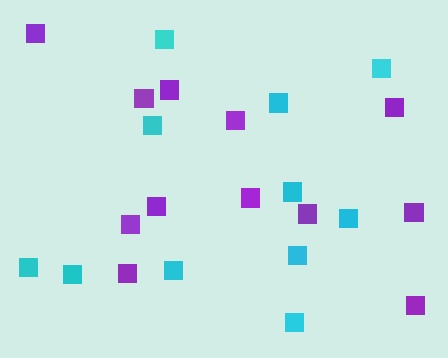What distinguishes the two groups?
There are 2 groups: one group of cyan squares (11) and one group of purple squares (12).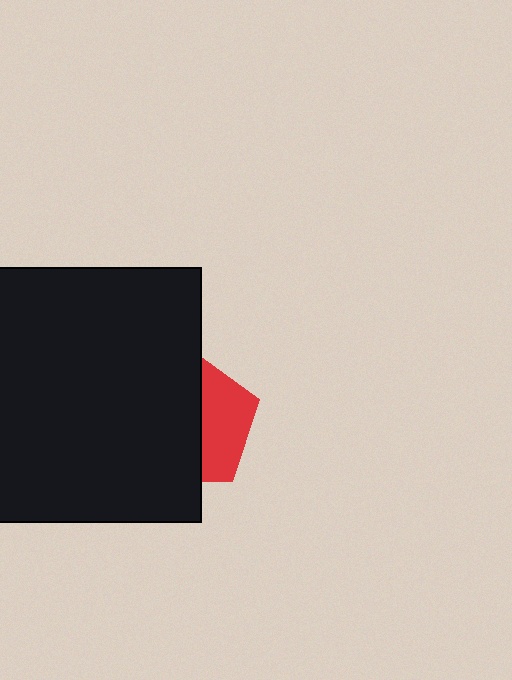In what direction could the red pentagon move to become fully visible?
The red pentagon could move right. That would shift it out from behind the black rectangle entirely.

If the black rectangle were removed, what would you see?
You would see the complete red pentagon.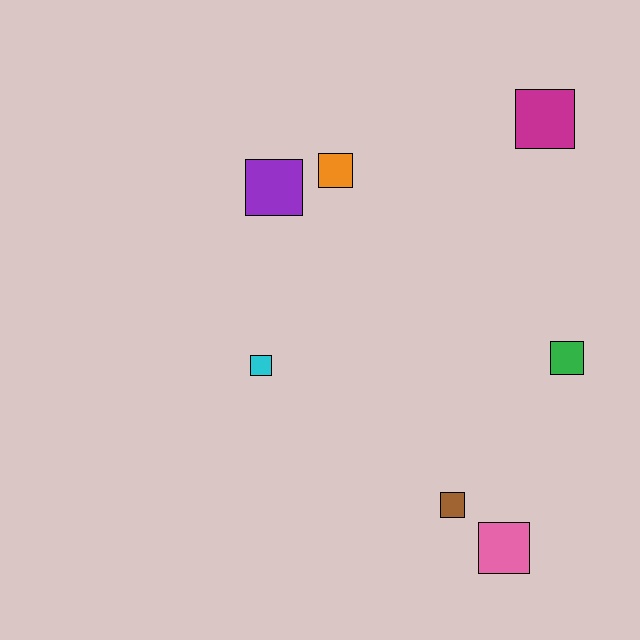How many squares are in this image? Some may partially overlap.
There are 7 squares.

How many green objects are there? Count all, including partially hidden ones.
There is 1 green object.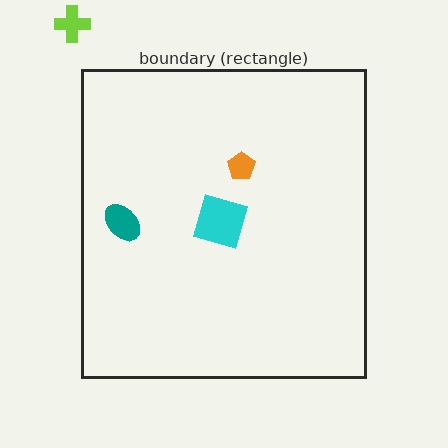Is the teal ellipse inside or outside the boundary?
Inside.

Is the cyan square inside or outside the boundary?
Inside.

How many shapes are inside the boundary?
3 inside, 1 outside.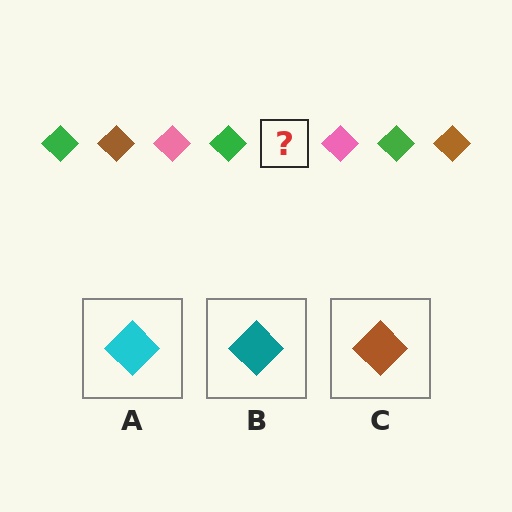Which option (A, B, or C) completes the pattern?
C.